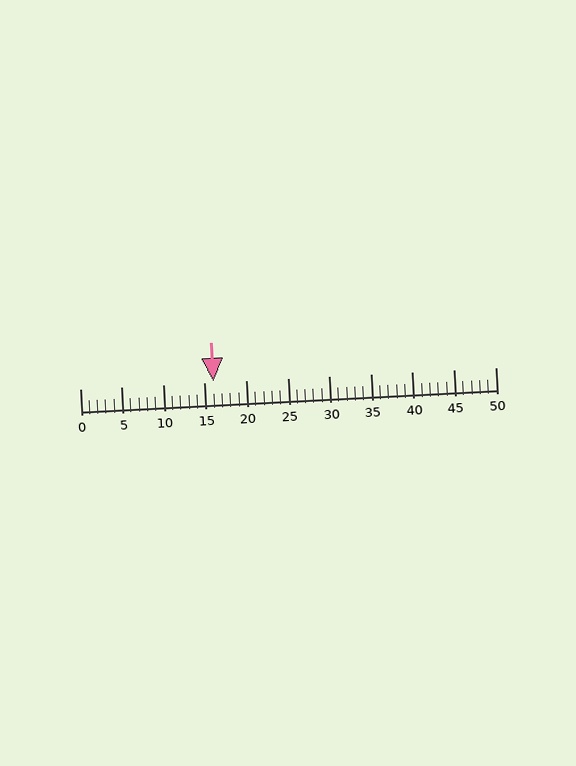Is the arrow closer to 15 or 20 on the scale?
The arrow is closer to 15.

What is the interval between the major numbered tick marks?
The major tick marks are spaced 5 units apart.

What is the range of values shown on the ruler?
The ruler shows values from 0 to 50.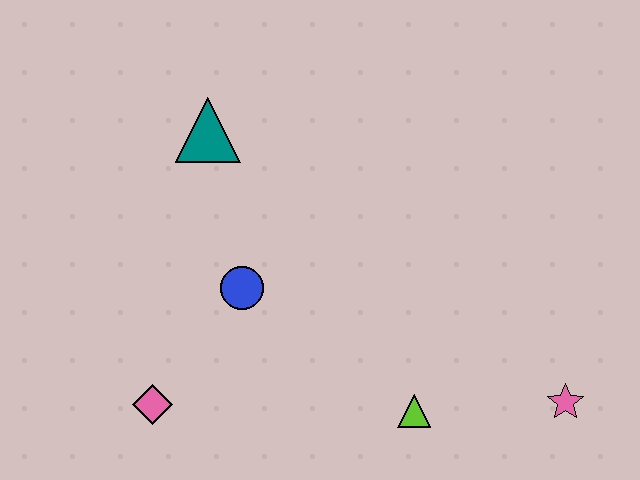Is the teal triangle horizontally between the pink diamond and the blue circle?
Yes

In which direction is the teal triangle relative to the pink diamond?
The teal triangle is above the pink diamond.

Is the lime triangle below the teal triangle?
Yes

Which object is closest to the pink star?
The lime triangle is closest to the pink star.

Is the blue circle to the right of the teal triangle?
Yes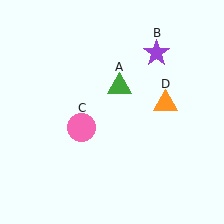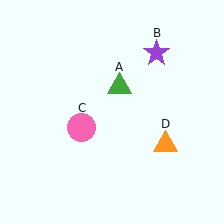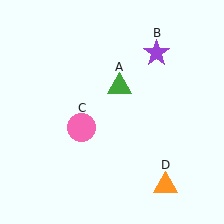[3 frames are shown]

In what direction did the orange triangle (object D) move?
The orange triangle (object D) moved down.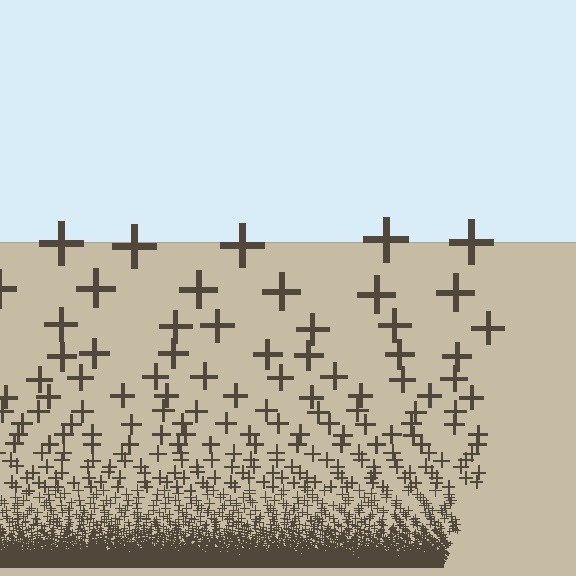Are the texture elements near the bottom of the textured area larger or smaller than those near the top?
Smaller. The gradient is inverted — elements near the bottom are smaller and denser.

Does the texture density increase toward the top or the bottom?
Density increases toward the bottom.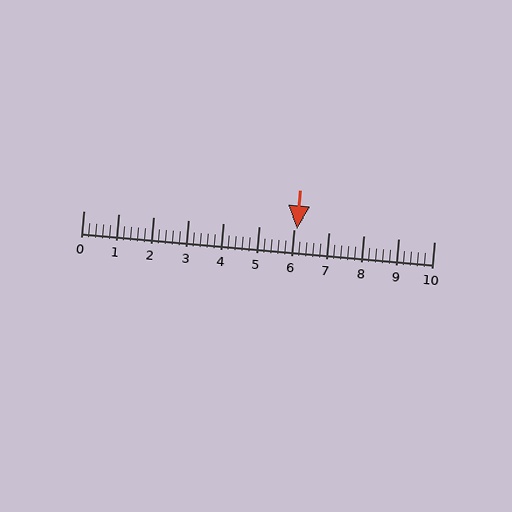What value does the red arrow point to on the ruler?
The red arrow points to approximately 6.1.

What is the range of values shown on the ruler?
The ruler shows values from 0 to 10.